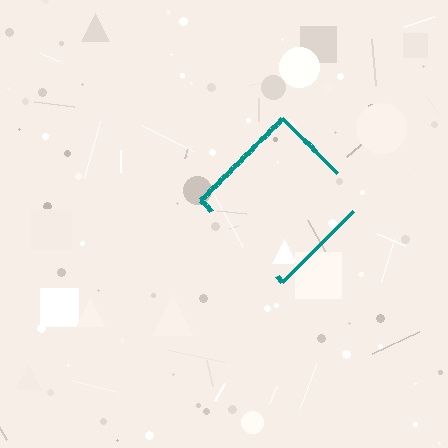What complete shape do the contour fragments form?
The contour fragments form a diamond.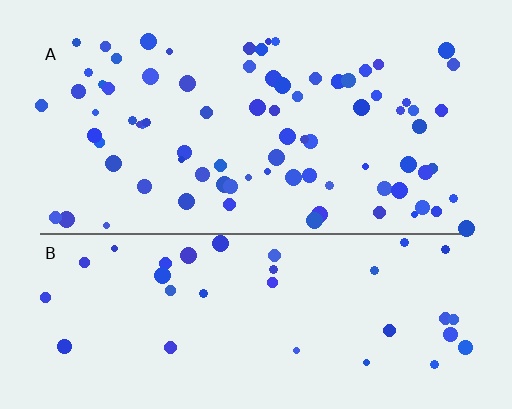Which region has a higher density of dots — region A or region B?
A (the top).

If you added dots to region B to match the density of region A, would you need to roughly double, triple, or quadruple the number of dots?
Approximately double.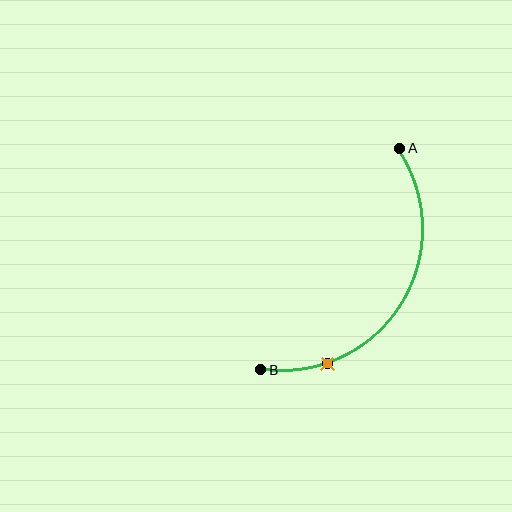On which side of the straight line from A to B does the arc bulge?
The arc bulges to the right of the straight line connecting A and B.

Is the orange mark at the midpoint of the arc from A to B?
No. The orange mark lies on the arc but is closer to endpoint B. The arc midpoint would be at the point on the curve equidistant along the arc from both A and B.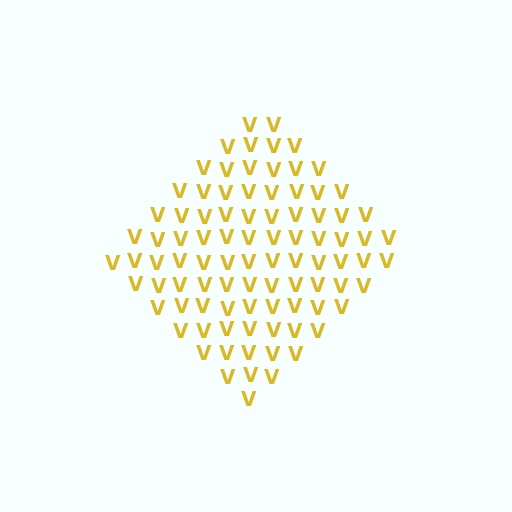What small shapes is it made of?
It is made of small letter V's.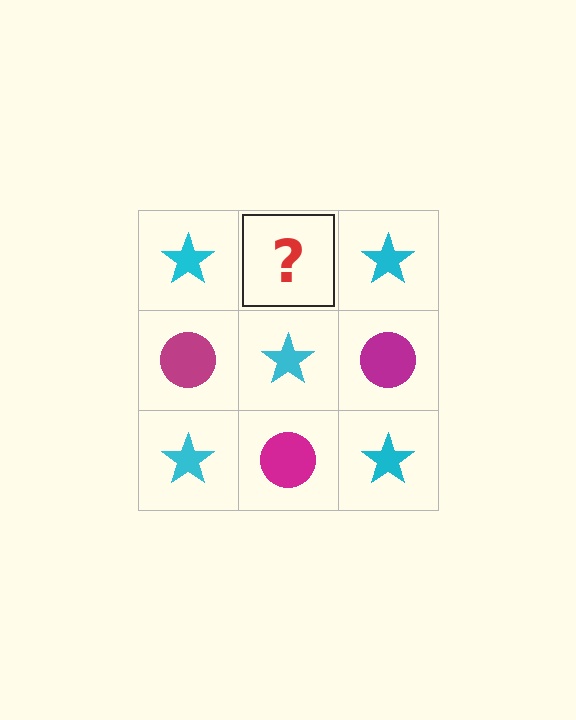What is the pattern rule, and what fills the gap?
The rule is that it alternates cyan star and magenta circle in a checkerboard pattern. The gap should be filled with a magenta circle.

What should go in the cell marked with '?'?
The missing cell should contain a magenta circle.